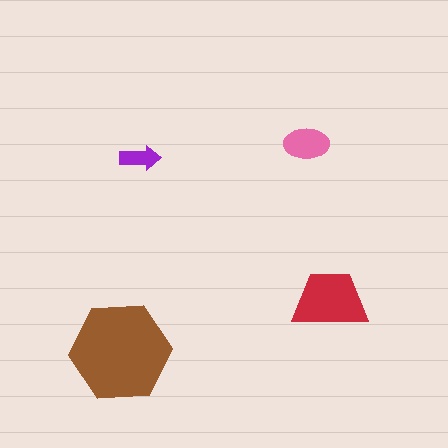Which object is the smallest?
The purple arrow.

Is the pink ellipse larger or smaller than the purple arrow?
Larger.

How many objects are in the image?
There are 4 objects in the image.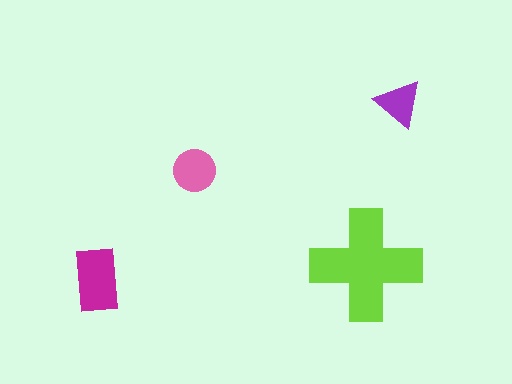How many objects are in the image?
There are 4 objects in the image.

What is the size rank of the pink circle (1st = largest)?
3rd.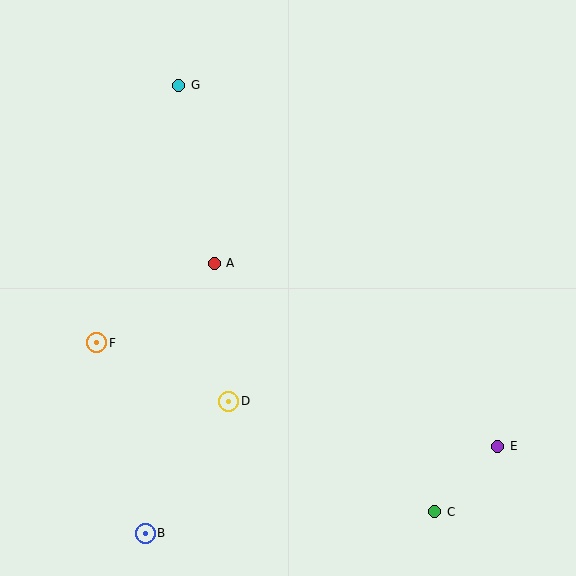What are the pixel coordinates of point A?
Point A is at (214, 263).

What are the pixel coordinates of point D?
Point D is at (229, 401).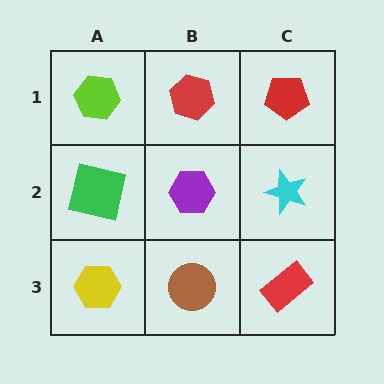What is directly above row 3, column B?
A purple hexagon.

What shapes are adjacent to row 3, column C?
A cyan star (row 2, column C), a brown circle (row 3, column B).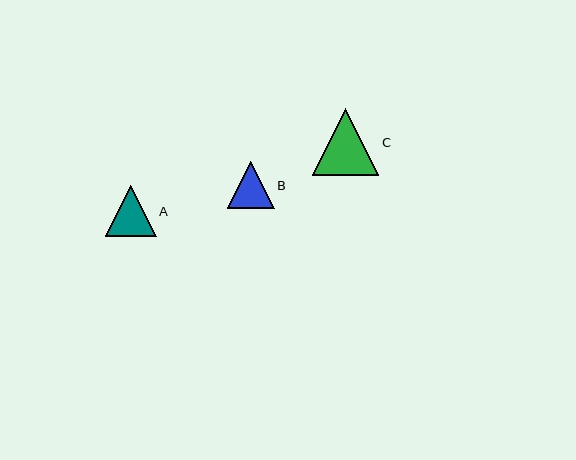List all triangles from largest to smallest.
From largest to smallest: C, A, B.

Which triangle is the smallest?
Triangle B is the smallest with a size of approximately 46 pixels.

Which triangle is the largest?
Triangle C is the largest with a size of approximately 66 pixels.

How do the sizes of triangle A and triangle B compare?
Triangle A and triangle B are approximately the same size.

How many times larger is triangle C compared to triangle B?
Triangle C is approximately 1.4 times the size of triangle B.